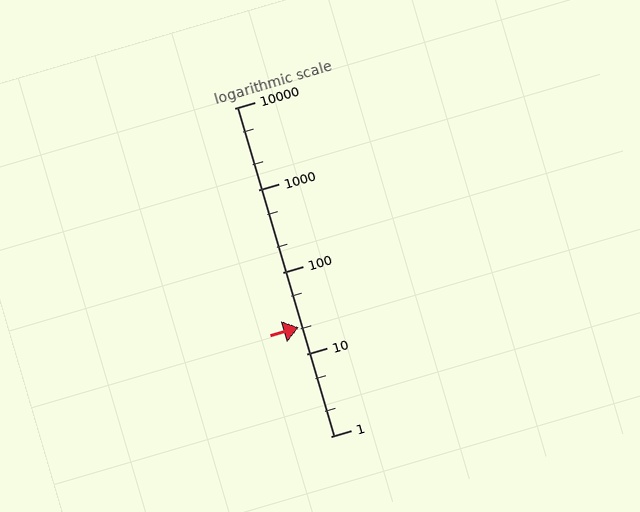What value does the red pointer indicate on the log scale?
The pointer indicates approximately 21.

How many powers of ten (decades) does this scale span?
The scale spans 4 decades, from 1 to 10000.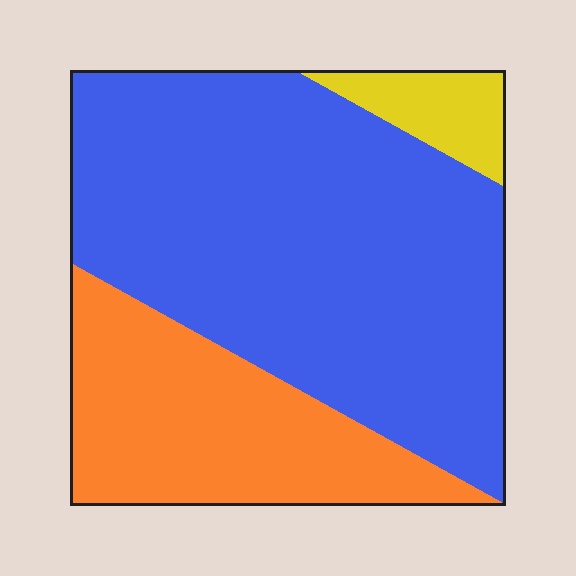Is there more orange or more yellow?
Orange.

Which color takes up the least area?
Yellow, at roughly 5%.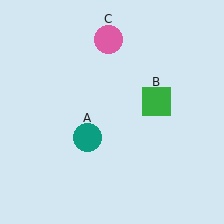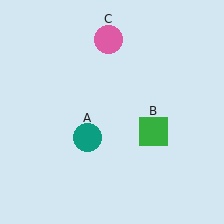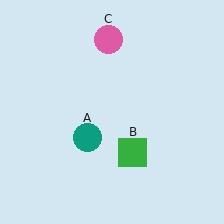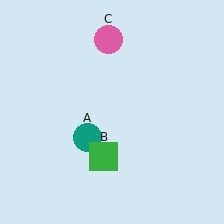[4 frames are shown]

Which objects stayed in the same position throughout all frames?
Teal circle (object A) and pink circle (object C) remained stationary.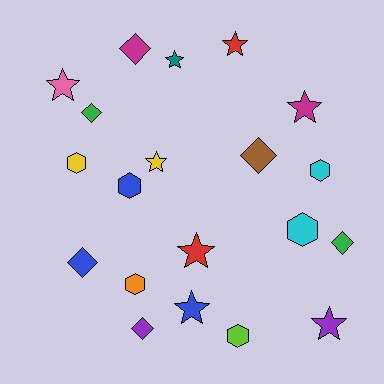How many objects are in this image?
There are 20 objects.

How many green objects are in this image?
There are 2 green objects.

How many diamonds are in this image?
There are 6 diamonds.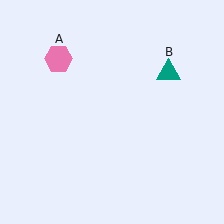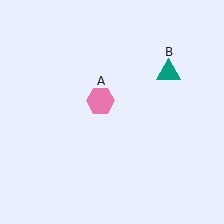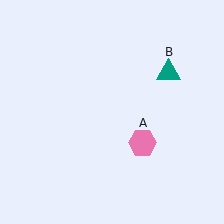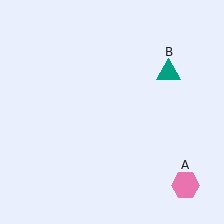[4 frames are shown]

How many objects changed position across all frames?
1 object changed position: pink hexagon (object A).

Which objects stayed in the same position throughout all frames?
Teal triangle (object B) remained stationary.